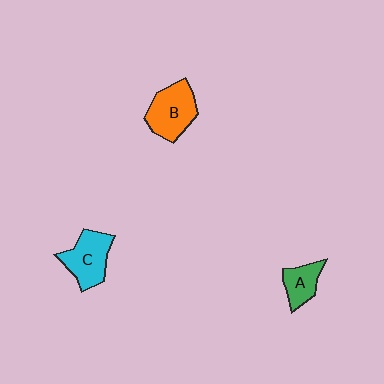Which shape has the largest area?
Shape B (orange).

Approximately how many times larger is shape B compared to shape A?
Approximately 1.7 times.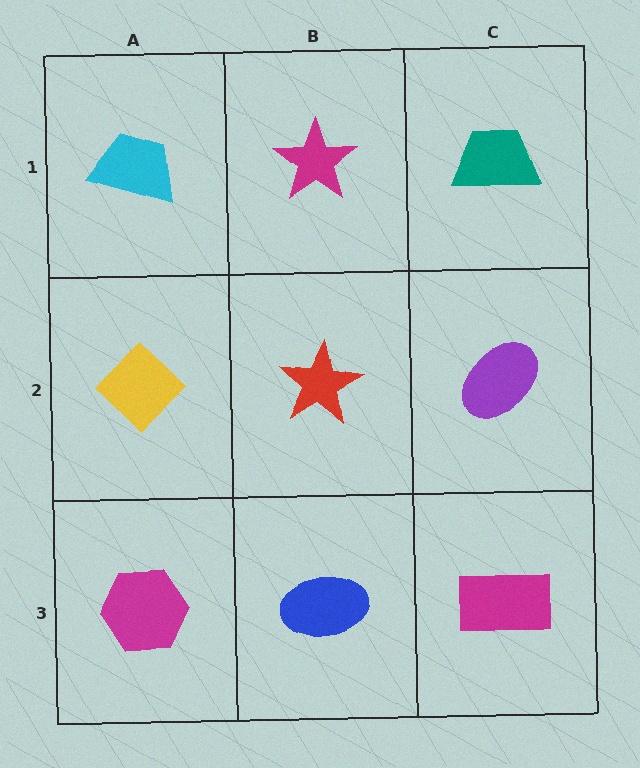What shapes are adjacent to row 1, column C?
A purple ellipse (row 2, column C), a magenta star (row 1, column B).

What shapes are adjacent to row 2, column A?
A cyan trapezoid (row 1, column A), a magenta hexagon (row 3, column A), a red star (row 2, column B).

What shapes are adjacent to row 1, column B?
A red star (row 2, column B), a cyan trapezoid (row 1, column A), a teal trapezoid (row 1, column C).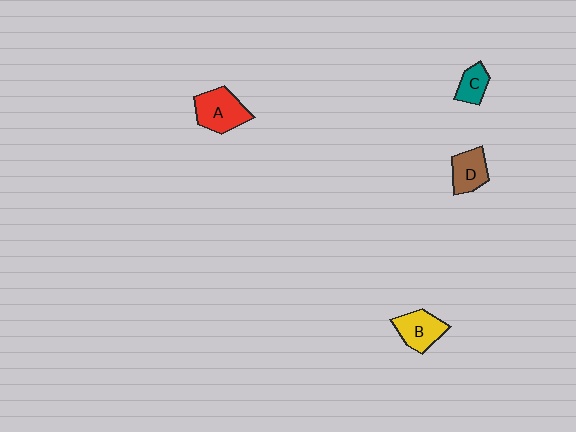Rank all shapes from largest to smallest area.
From largest to smallest: A (red), B (yellow), D (brown), C (teal).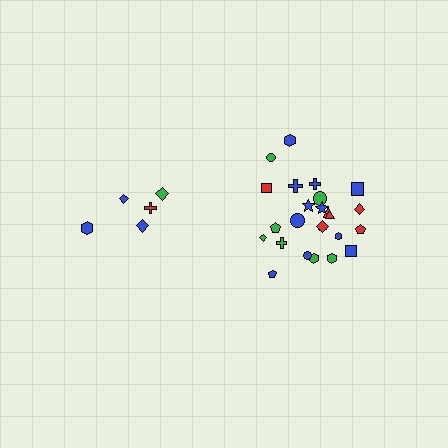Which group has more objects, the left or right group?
The right group.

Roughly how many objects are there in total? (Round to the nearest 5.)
Roughly 30 objects in total.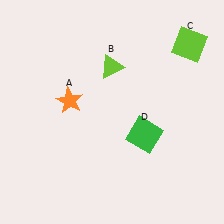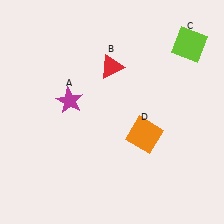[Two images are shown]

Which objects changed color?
A changed from orange to magenta. B changed from lime to red. D changed from green to orange.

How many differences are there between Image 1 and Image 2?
There are 3 differences between the two images.